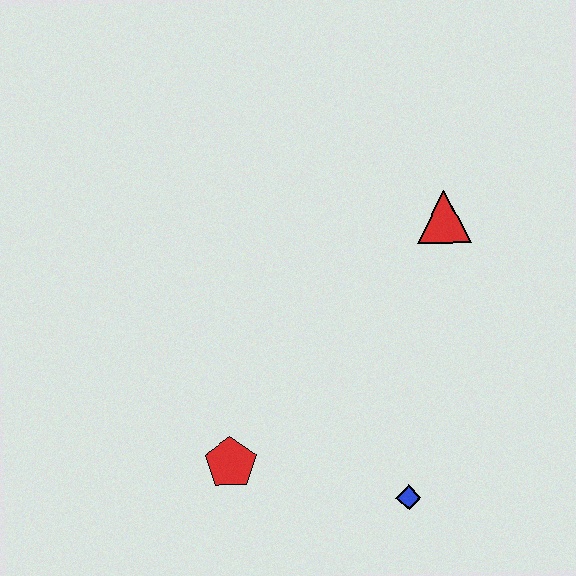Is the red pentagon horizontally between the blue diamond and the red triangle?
No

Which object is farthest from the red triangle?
The red pentagon is farthest from the red triangle.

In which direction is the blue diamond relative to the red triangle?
The blue diamond is below the red triangle.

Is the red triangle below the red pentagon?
No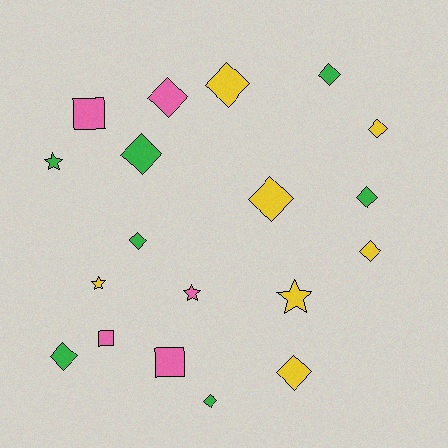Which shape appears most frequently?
Diamond, with 12 objects.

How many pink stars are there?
There is 1 pink star.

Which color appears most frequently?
Green, with 7 objects.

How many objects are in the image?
There are 19 objects.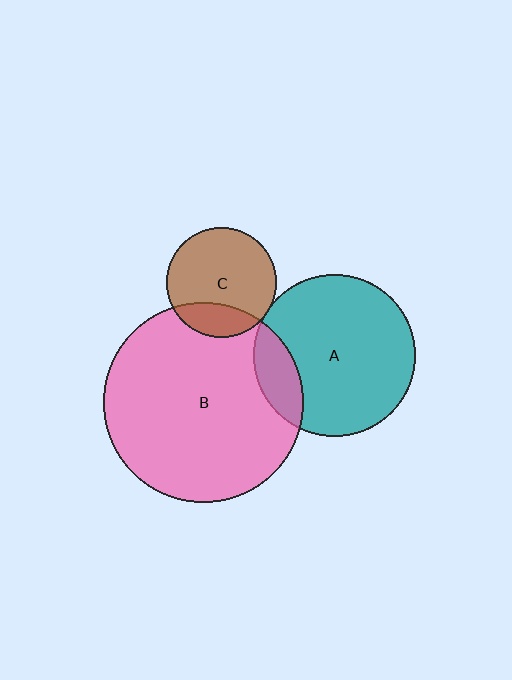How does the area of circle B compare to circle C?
Approximately 3.3 times.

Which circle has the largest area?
Circle B (pink).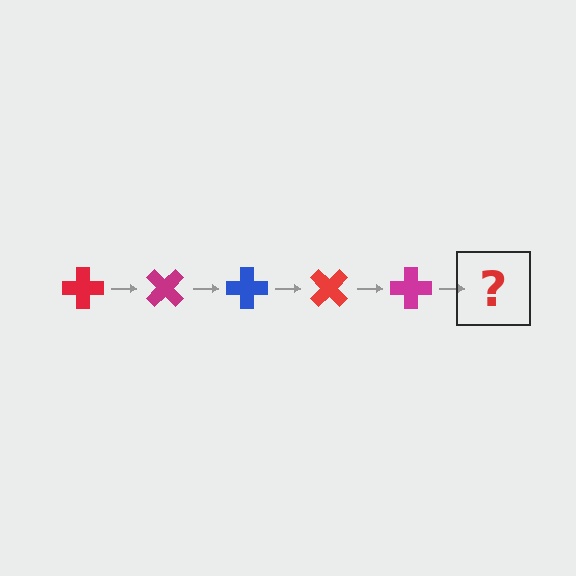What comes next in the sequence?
The next element should be a blue cross, rotated 225 degrees from the start.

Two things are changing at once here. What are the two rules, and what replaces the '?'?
The two rules are that it rotates 45 degrees each step and the color cycles through red, magenta, and blue. The '?' should be a blue cross, rotated 225 degrees from the start.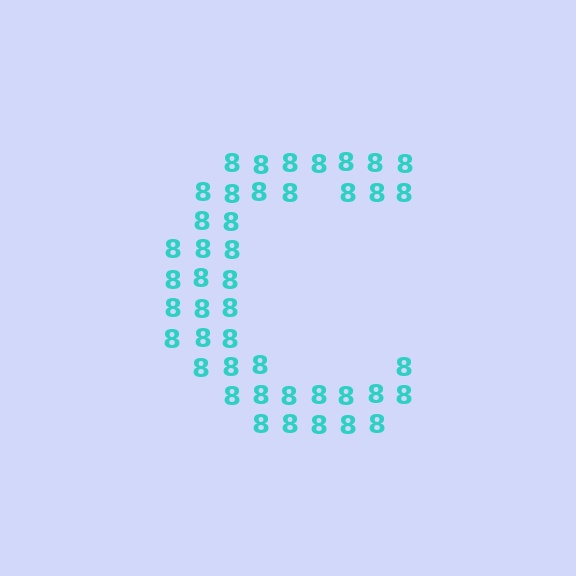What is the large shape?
The large shape is the letter C.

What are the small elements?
The small elements are digit 8's.